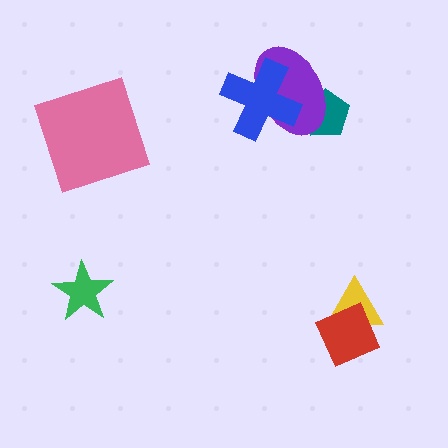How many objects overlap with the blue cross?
1 object overlaps with the blue cross.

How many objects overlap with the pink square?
0 objects overlap with the pink square.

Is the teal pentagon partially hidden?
Yes, it is partially covered by another shape.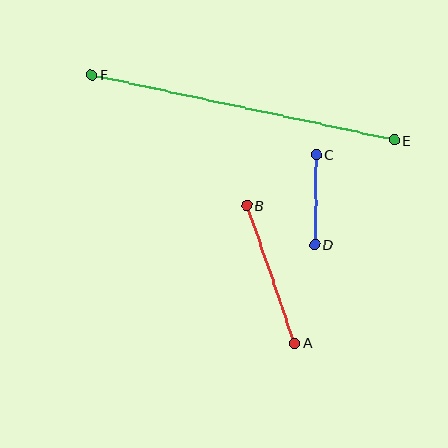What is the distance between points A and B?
The distance is approximately 146 pixels.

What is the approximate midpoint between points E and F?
The midpoint is at approximately (243, 107) pixels.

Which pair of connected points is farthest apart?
Points E and F are farthest apart.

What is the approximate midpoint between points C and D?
The midpoint is at approximately (315, 200) pixels.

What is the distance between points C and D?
The distance is approximately 90 pixels.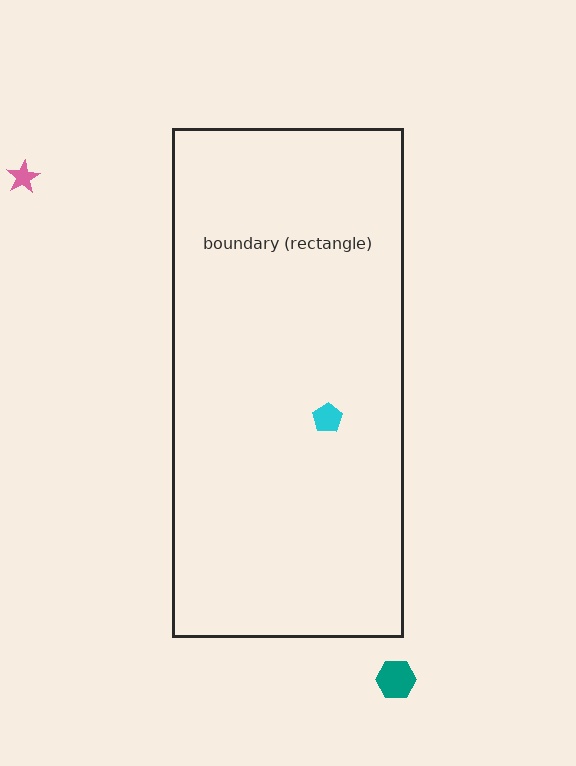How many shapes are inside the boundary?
1 inside, 2 outside.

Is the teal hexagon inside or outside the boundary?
Outside.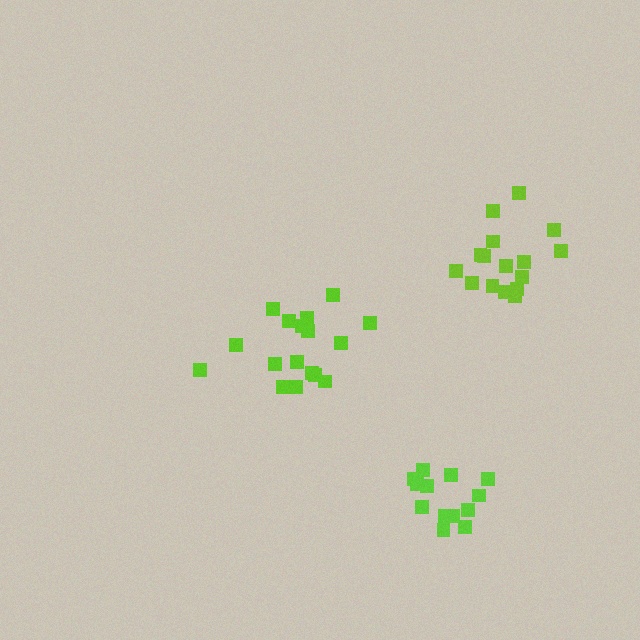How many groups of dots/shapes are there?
There are 3 groups.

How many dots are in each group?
Group 1: 13 dots, Group 2: 17 dots, Group 3: 16 dots (46 total).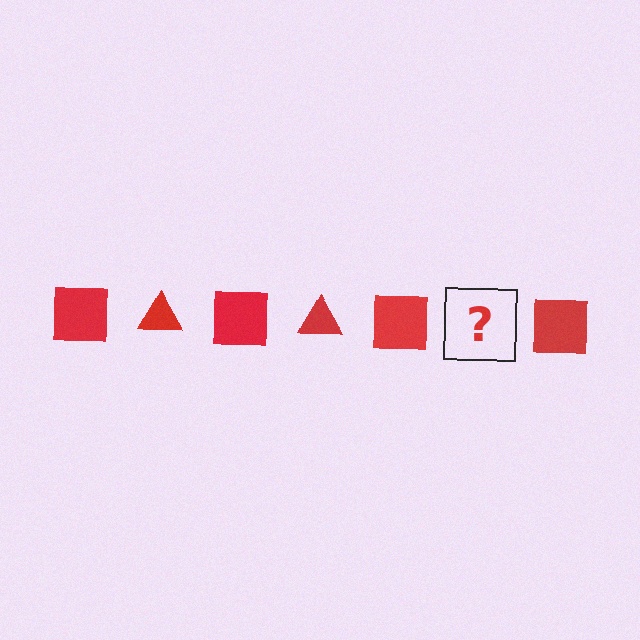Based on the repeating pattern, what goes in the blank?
The blank should be a red triangle.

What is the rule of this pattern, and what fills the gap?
The rule is that the pattern cycles through square, triangle shapes in red. The gap should be filled with a red triangle.